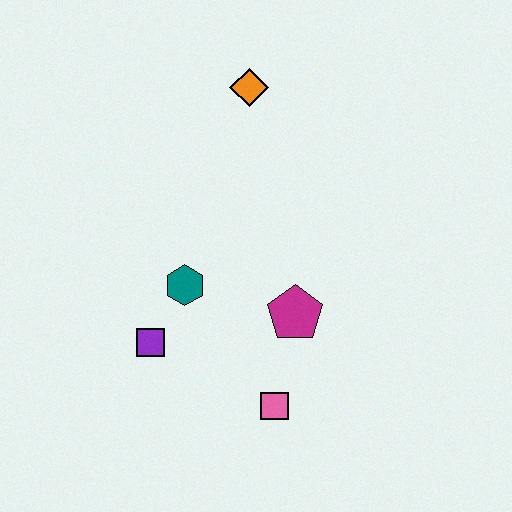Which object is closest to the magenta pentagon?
The pink square is closest to the magenta pentagon.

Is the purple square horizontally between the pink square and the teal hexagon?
No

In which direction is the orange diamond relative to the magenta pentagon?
The orange diamond is above the magenta pentagon.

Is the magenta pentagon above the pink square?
Yes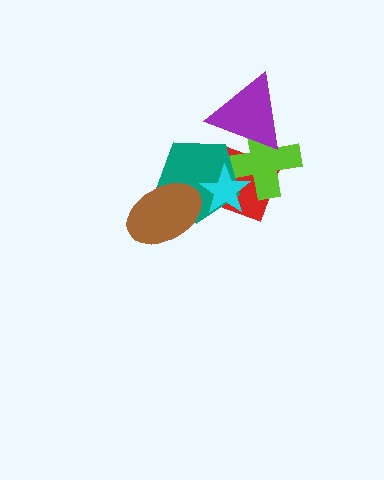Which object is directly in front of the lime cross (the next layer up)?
The teal pentagon is directly in front of the lime cross.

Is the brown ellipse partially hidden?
No, no other shape covers it.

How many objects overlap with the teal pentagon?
4 objects overlap with the teal pentagon.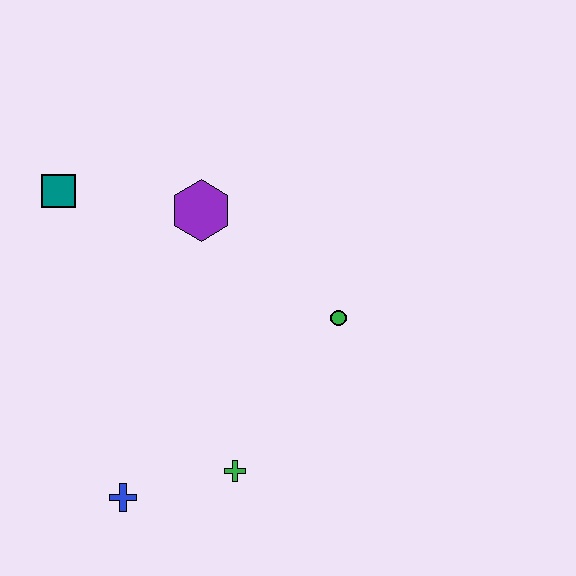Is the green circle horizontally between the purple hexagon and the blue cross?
No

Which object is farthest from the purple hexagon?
The blue cross is farthest from the purple hexagon.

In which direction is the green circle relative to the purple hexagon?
The green circle is to the right of the purple hexagon.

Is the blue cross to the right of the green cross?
No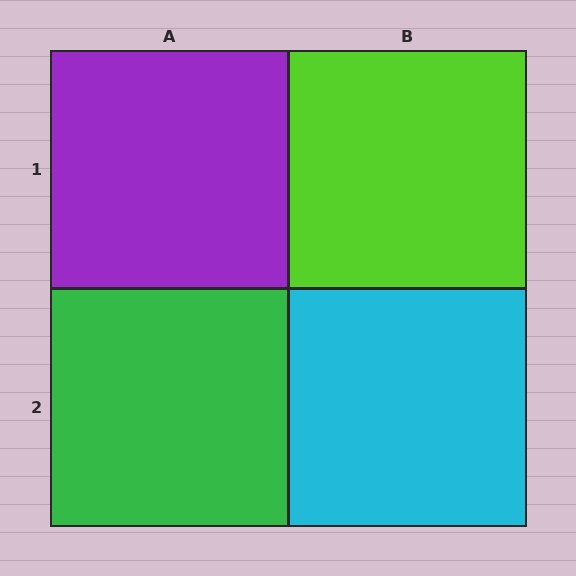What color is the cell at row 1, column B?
Lime.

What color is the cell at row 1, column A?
Purple.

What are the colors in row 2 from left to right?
Green, cyan.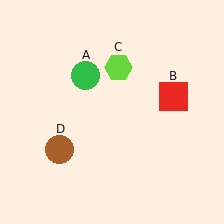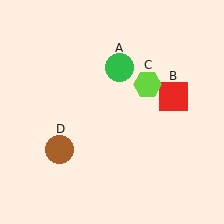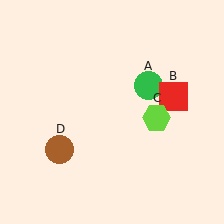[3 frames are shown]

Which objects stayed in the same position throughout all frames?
Red square (object B) and brown circle (object D) remained stationary.